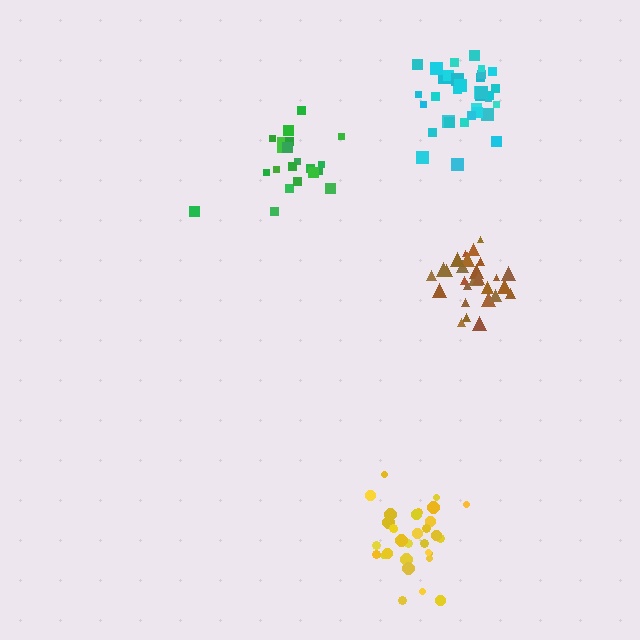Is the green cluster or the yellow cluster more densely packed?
Green.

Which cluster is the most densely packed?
Cyan.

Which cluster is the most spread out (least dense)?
Yellow.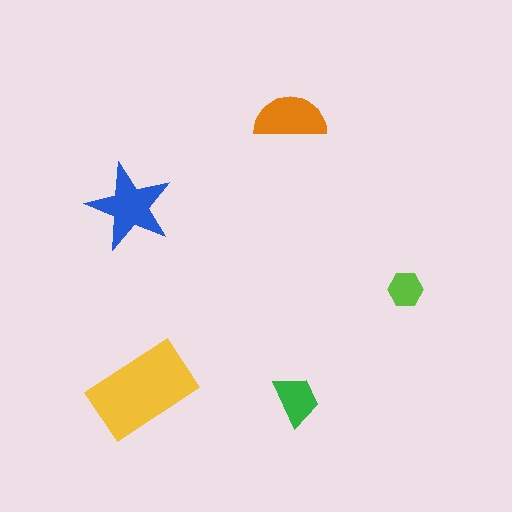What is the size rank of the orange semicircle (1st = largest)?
3rd.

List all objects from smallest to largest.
The lime hexagon, the green trapezoid, the orange semicircle, the blue star, the yellow rectangle.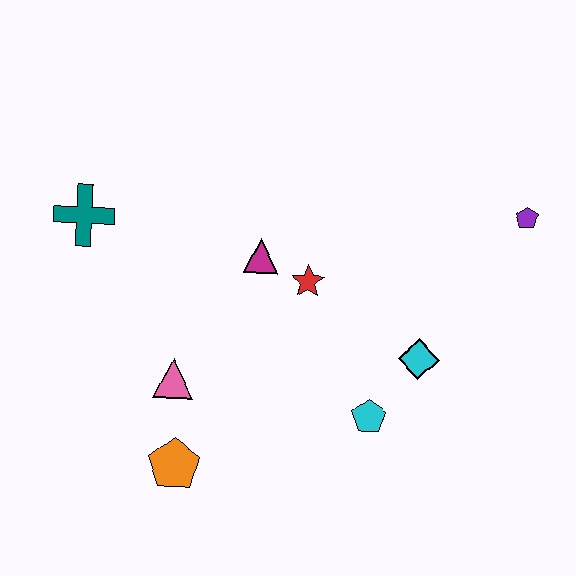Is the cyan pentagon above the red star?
No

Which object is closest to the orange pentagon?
The pink triangle is closest to the orange pentagon.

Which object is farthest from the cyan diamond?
The teal cross is farthest from the cyan diamond.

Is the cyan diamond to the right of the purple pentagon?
No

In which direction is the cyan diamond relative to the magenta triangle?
The cyan diamond is to the right of the magenta triangle.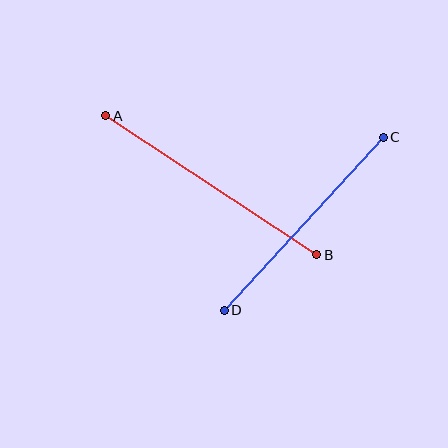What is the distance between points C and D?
The distance is approximately 235 pixels.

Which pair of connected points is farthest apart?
Points A and B are farthest apart.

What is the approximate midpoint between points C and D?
The midpoint is at approximately (304, 224) pixels.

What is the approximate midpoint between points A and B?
The midpoint is at approximately (211, 185) pixels.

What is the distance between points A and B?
The distance is approximately 253 pixels.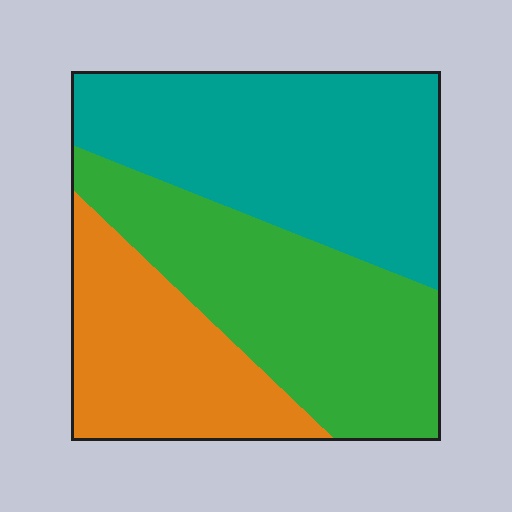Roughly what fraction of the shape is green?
Green takes up about three eighths (3/8) of the shape.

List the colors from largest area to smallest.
From largest to smallest: teal, green, orange.